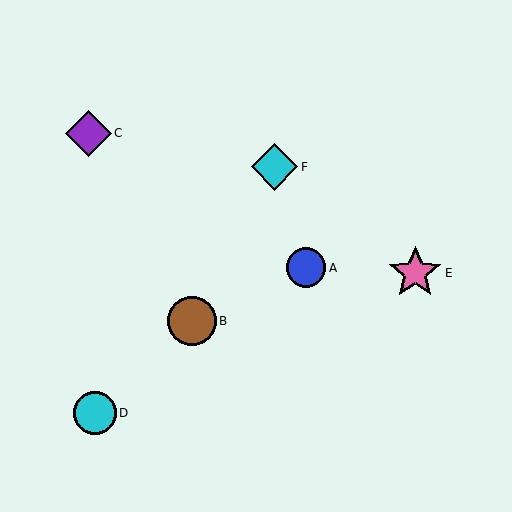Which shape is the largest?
The pink star (labeled E) is the largest.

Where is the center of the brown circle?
The center of the brown circle is at (192, 321).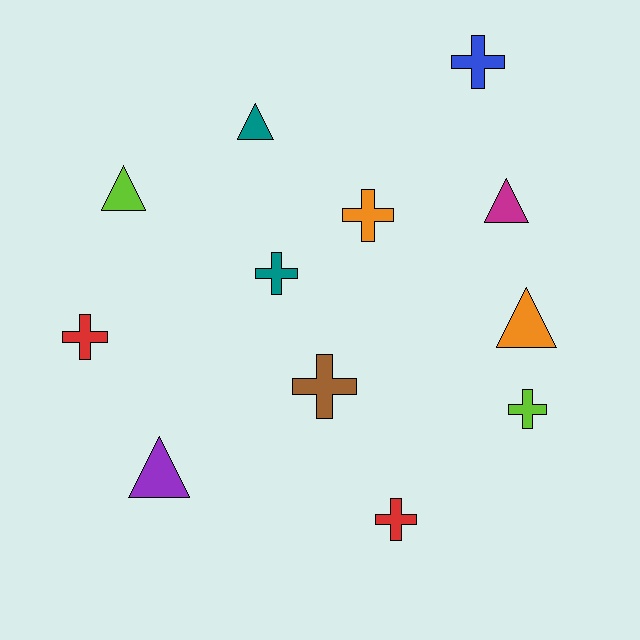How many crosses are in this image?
There are 7 crosses.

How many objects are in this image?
There are 12 objects.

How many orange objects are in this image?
There are 2 orange objects.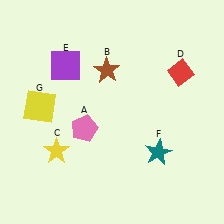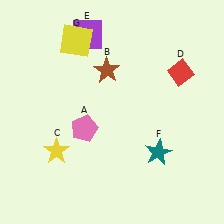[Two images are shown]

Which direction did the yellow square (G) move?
The yellow square (G) moved up.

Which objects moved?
The objects that moved are: the purple square (E), the yellow square (G).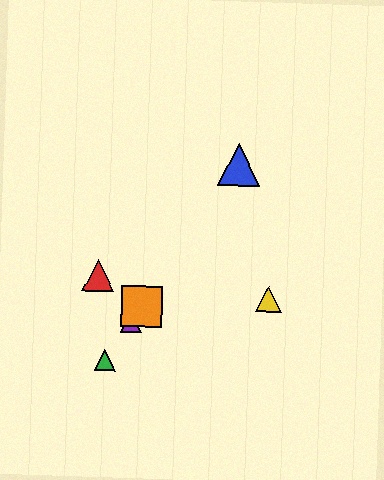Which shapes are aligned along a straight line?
The blue triangle, the green triangle, the purple triangle, the orange square are aligned along a straight line.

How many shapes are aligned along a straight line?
4 shapes (the blue triangle, the green triangle, the purple triangle, the orange square) are aligned along a straight line.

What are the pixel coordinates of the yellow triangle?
The yellow triangle is at (268, 299).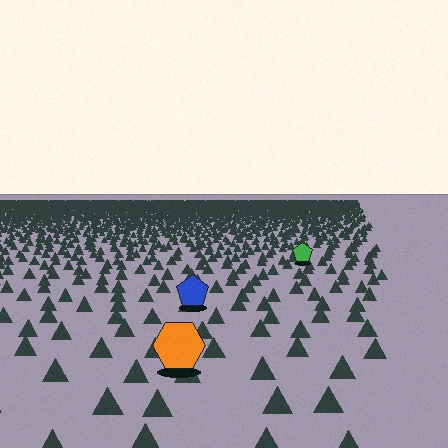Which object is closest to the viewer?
The orange hexagon is closest. The texture marks near it are larger and more spread out.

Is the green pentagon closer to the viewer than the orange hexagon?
No. The orange hexagon is closer — you can tell from the texture gradient: the ground texture is coarser near it.